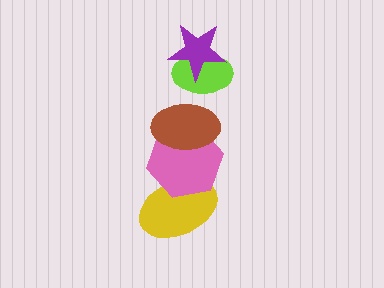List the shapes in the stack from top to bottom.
From top to bottom: the purple star, the lime ellipse, the brown ellipse, the pink hexagon, the yellow ellipse.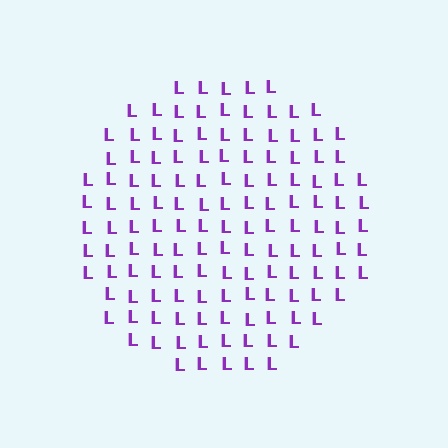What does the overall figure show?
The overall figure shows a circle.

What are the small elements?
The small elements are letter L's.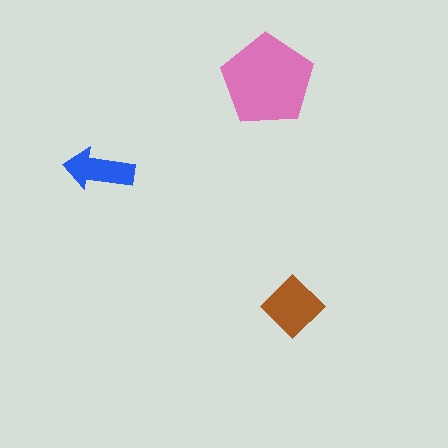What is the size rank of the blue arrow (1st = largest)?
3rd.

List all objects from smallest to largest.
The blue arrow, the brown diamond, the pink pentagon.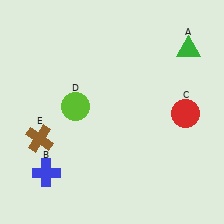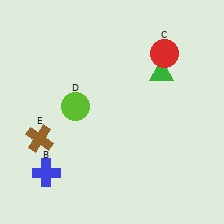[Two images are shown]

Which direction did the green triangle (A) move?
The green triangle (A) moved left.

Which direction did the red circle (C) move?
The red circle (C) moved up.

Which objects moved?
The objects that moved are: the green triangle (A), the red circle (C).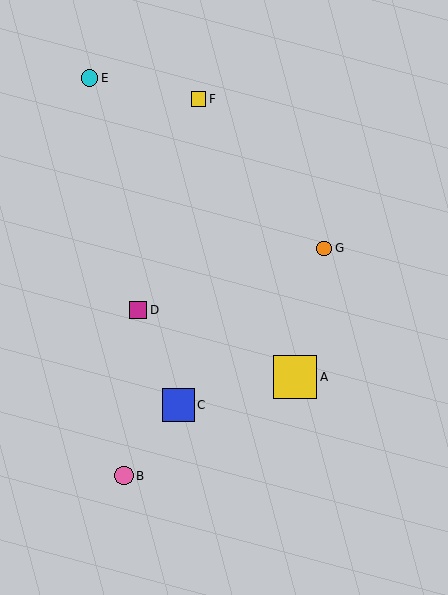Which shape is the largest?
The yellow square (labeled A) is the largest.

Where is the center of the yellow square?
The center of the yellow square is at (295, 377).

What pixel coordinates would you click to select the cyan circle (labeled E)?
Click at (89, 78) to select the cyan circle E.